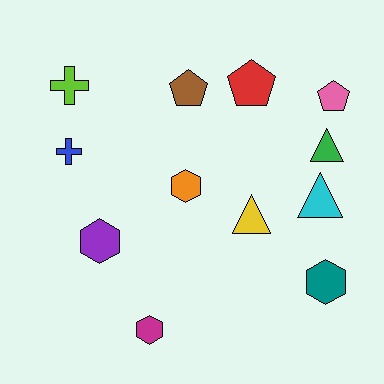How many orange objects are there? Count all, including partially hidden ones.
There is 1 orange object.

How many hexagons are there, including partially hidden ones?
There are 4 hexagons.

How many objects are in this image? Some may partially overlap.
There are 12 objects.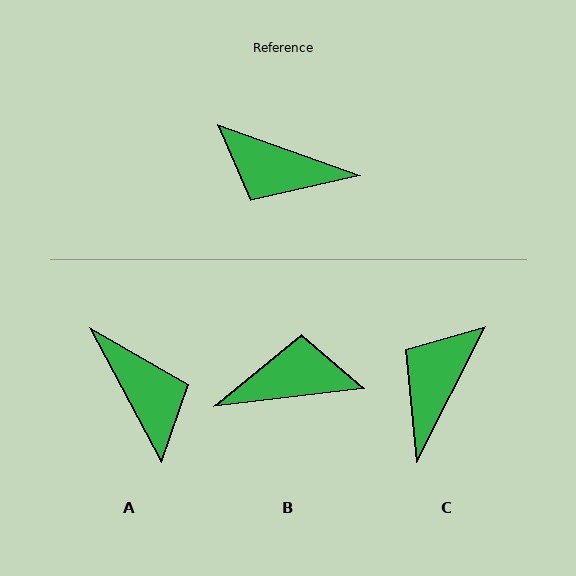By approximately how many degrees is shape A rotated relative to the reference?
Approximately 138 degrees counter-clockwise.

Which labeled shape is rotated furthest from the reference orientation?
B, about 154 degrees away.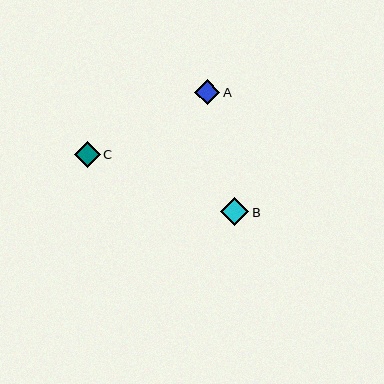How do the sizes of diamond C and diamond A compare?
Diamond C and diamond A are approximately the same size.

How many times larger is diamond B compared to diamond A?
Diamond B is approximately 1.1 times the size of diamond A.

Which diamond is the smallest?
Diamond A is the smallest with a size of approximately 25 pixels.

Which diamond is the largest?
Diamond B is the largest with a size of approximately 28 pixels.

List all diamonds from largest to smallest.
From largest to smallest: B, C, A.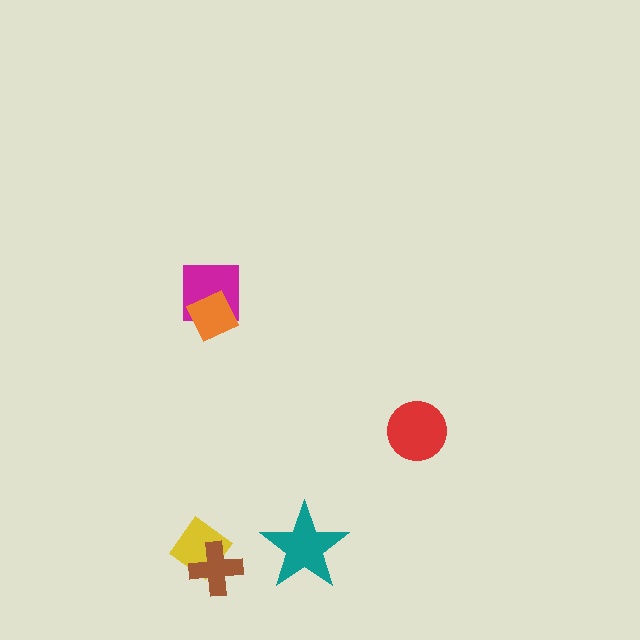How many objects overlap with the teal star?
0 objects overlap with the teal star.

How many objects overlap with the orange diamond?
1 object overlaps with the orange diamond.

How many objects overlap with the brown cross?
1 object overlaps with the brown cross.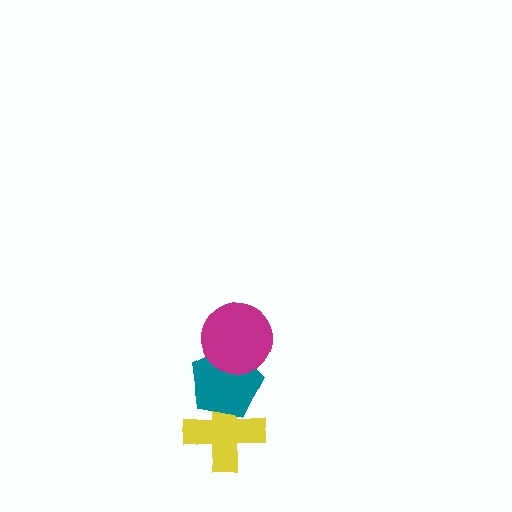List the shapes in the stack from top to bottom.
From top to bottom: the magenta circle, the teal pentagon, the yellow cross.